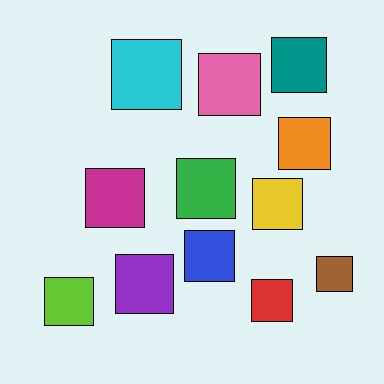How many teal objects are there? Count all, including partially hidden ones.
There is 1 teal object.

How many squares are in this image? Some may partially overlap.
There are 12 squares.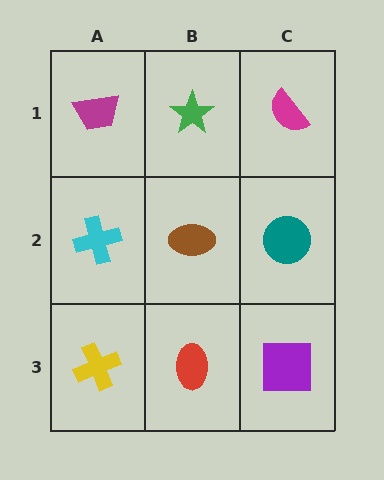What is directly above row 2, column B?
A green star.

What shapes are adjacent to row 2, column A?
A magenta trapezoid (row 1, column A), a yellow cross (row 3, column A), a brown ellipse (row 2, column B).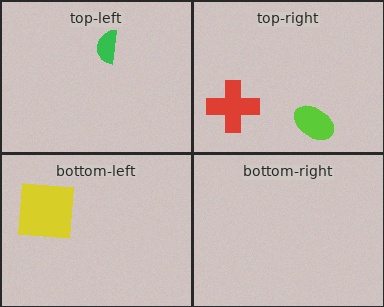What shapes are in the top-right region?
The lime ellipse, the red cross.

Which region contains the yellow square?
The bottom-left region.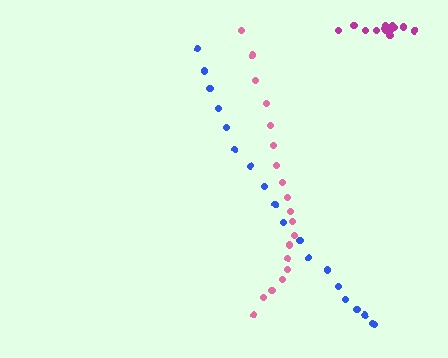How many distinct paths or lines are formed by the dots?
There are 3 distinct paths.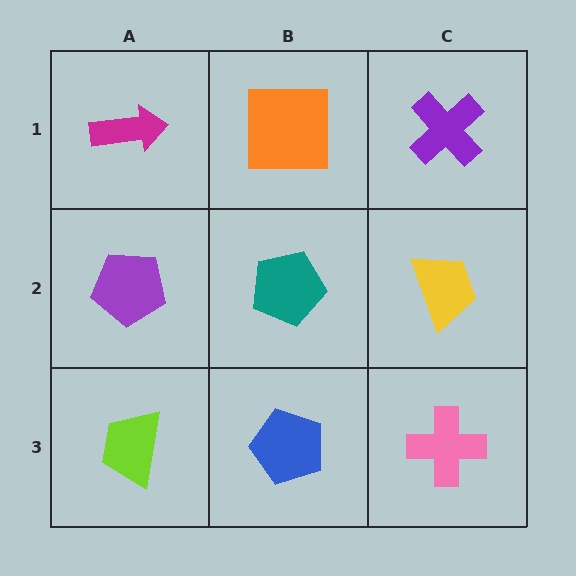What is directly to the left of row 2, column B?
A purple pentagon.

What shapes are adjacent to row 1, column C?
A yellow trapezoid (row 2, column C), an orange square (row 1, column B).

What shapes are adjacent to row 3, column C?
A yellow trapezoid (row 2, column C), a blue pentagon (row 3, column B).